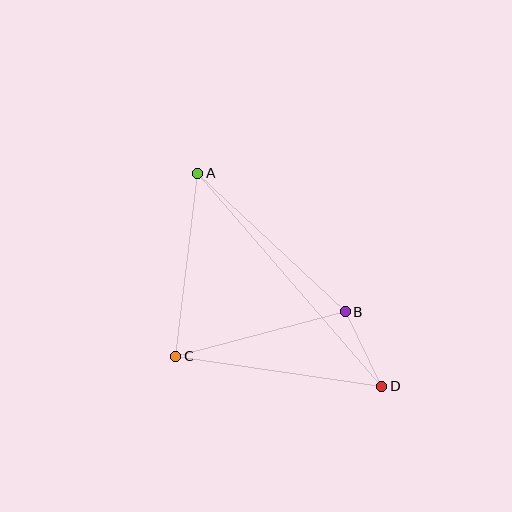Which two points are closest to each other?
Points B and D are closest to each other.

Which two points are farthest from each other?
Points A and D are farthest from each other.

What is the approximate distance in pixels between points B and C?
The distance between B and C is approximately 175 pixels.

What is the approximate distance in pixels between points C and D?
The distance between C and D is approximately 208 pixels.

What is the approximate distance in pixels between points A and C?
The distance between A and C is approximately 184 pixels.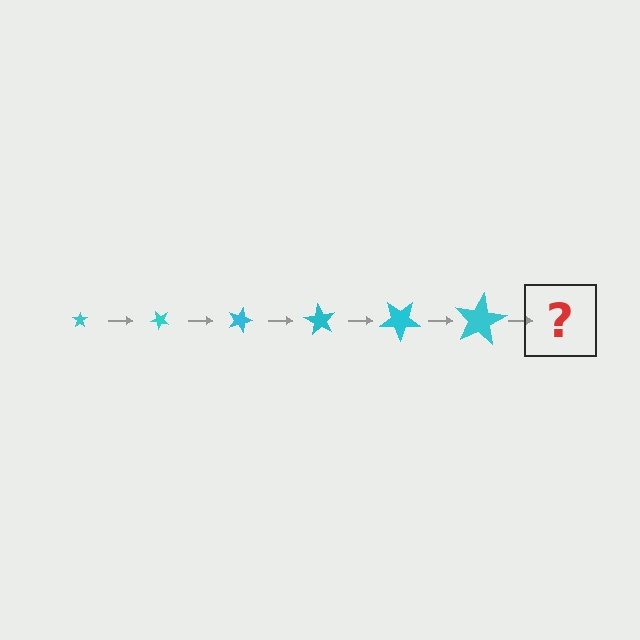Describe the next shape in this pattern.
It should be a star, larger than the previous one and rotated 270 degrees from the start.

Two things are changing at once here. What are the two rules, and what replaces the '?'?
The two rules are that the star grows larger each step and it rotates 45 degrees each step. The '?' should be a star, larger than the previous one and rotated 270 degrees from the start.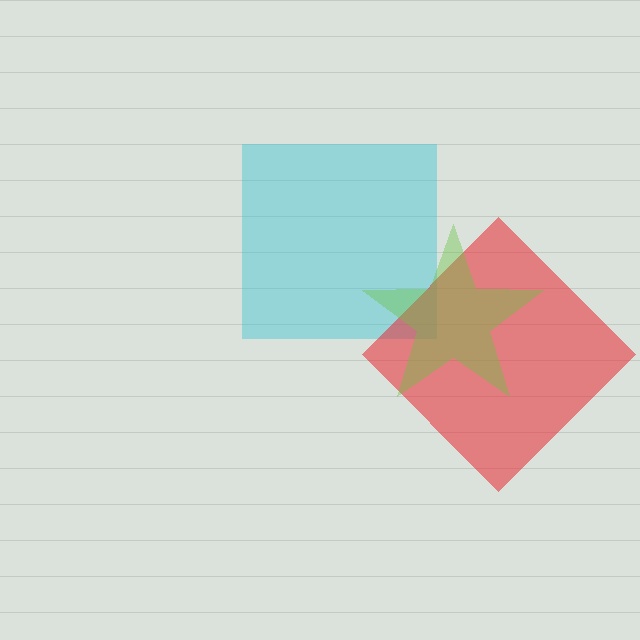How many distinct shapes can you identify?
There are 3 distinct shapes: a cyan square, a red diamond, a lime star.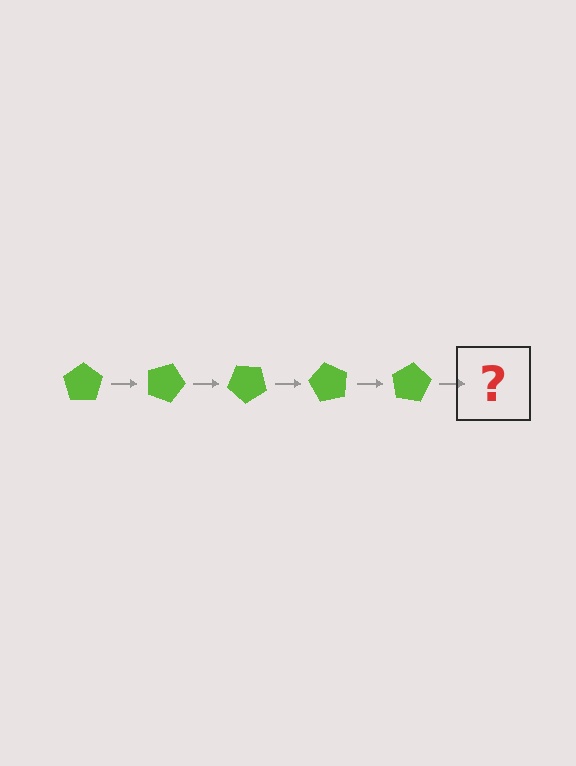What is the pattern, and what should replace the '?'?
The pattern is that the pentagon rotates 20 degrees each step. The '?' should be a lime pentagon rotated 100 degrees.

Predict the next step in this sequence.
The next step is a lime pentagon rotated 100 degrees.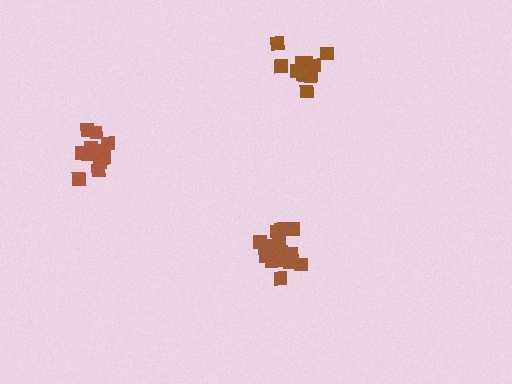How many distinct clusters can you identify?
There are 3 distinct clusters.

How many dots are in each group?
Group 1: 16 dots, Group 2: 16 dots, Group 3: 12 dots (44 total).